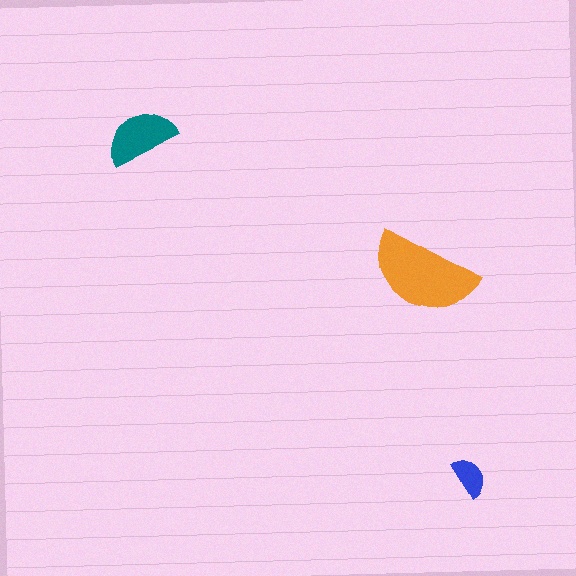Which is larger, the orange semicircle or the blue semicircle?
The orange one.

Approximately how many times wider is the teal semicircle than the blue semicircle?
About 1.5 times wider.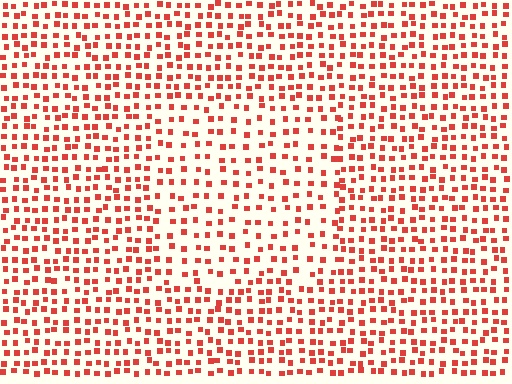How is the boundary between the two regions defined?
The boundary is defined by a change in element density (approximately 1.5x ratio). All elements are the same color, size, and shape.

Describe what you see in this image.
The image contains small red elements arranged at two different densities. A rectangle-shaped region is visible where the elements are less densely packed than the surrounding area.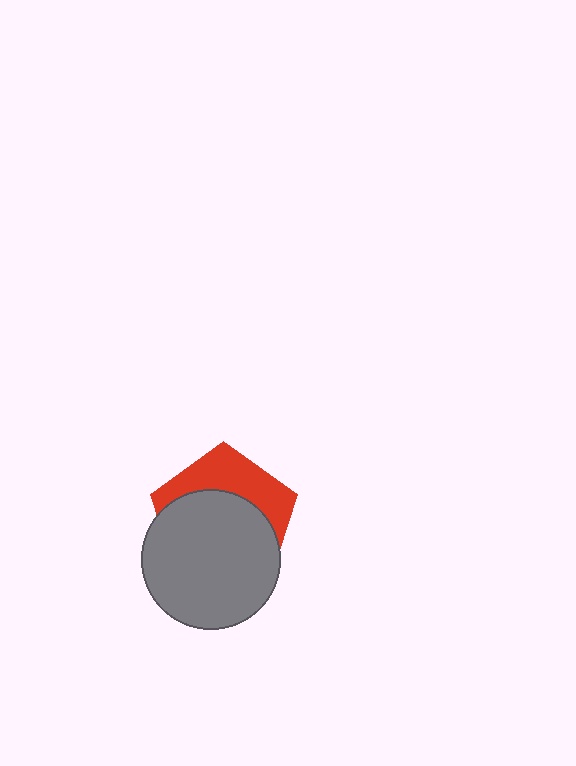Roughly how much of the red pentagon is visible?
A small part of it is visible (roughly 37%).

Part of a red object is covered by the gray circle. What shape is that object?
It is a pentagon.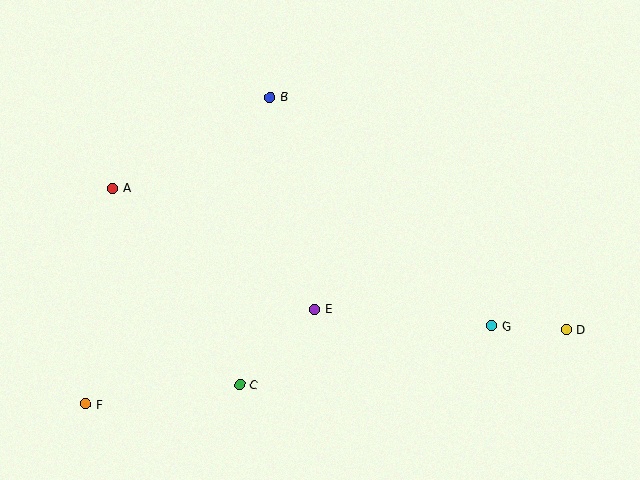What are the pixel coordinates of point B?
Point B is at (270, 97).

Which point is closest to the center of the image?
Point E at (315, 309) is closest to the center.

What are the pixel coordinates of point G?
Point G is at (491, 326).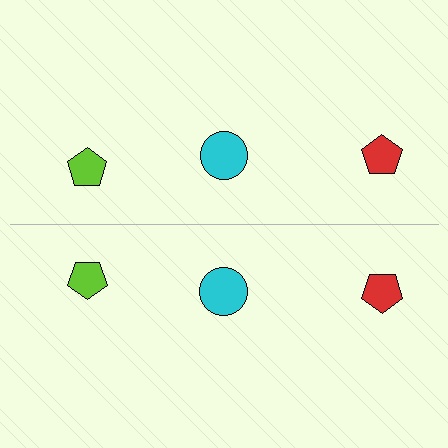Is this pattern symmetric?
Yes, this pattern has bilateral (reflection) symmetry.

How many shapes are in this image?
There are 6 shapes in this image.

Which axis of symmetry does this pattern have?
The pattern has a horizontal axis of symmetry running through the center of the image.